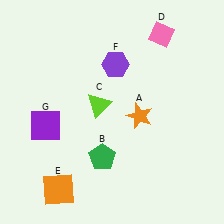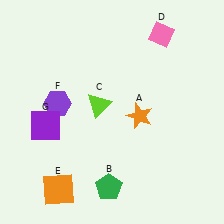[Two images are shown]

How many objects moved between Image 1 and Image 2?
2 objects moved between the two images.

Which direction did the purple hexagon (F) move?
The purple hexagon (F) moved left.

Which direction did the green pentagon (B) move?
The green pentagon (B) moved down.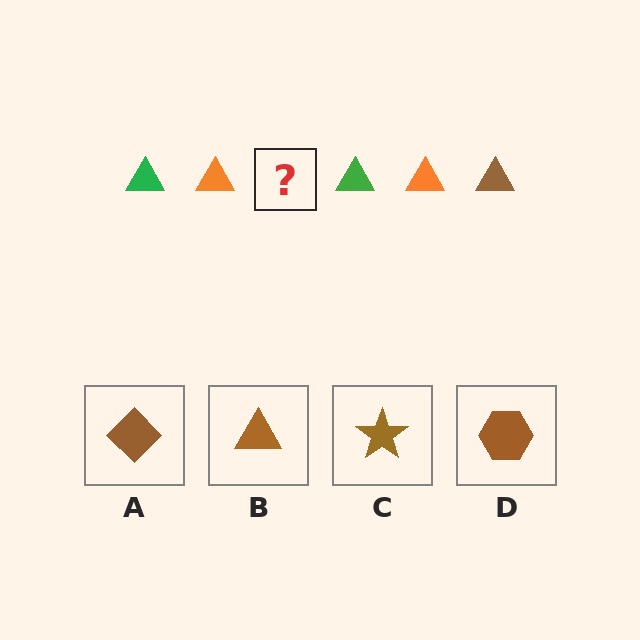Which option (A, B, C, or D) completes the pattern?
B.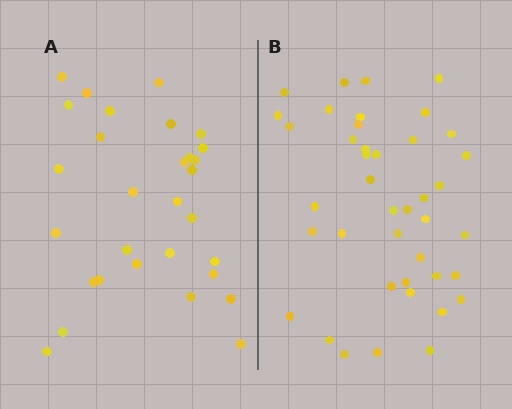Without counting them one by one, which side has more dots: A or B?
Region B (the right region) has more dots.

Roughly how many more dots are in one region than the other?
Region B has roughly 12 or so more dots than region A.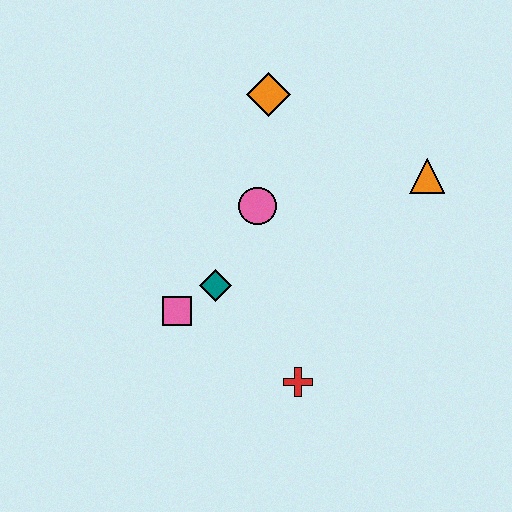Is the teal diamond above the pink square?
Yes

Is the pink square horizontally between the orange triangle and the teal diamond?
No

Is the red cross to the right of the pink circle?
Yes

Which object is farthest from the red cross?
The orange diamond is farthest from the red cross.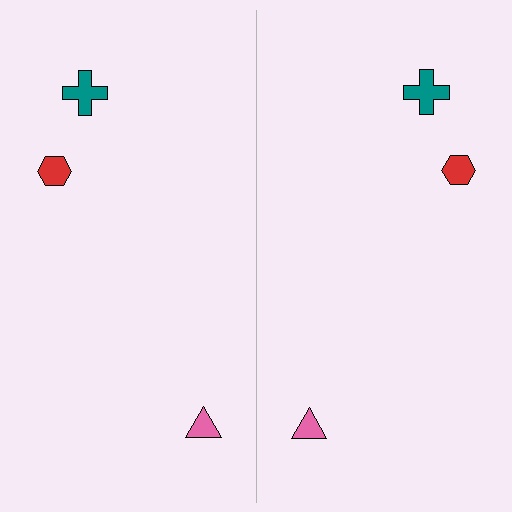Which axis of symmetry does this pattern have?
The pattern has a vertical axis of symmetry running through the center of the image.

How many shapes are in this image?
There are 6 shapes in this image.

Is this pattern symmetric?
Yes, this pattern has bilateral (reflection) symmetry.